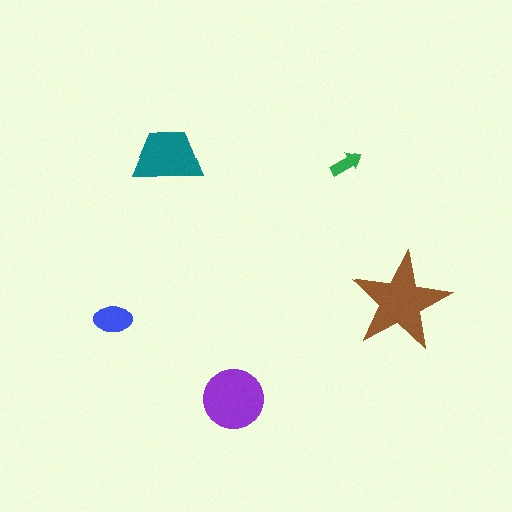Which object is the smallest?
The green arrow.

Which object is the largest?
The brown star.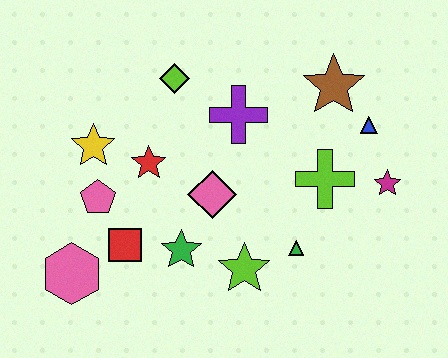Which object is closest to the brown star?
The blue triangle is closest to the brown star.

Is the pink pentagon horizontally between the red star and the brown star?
No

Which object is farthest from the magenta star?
The pink hexagon is farthest from the magenta star.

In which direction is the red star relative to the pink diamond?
The red star is to the left of the pink diamond.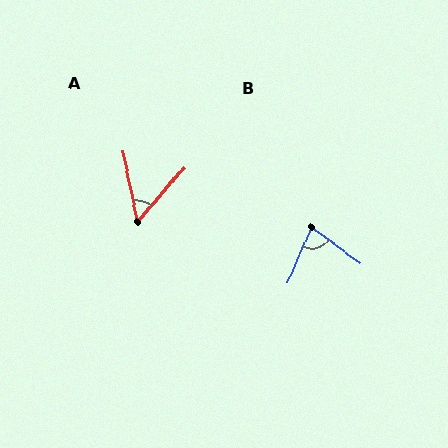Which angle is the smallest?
A, at approximately 52 degrees.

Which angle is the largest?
B, at approximately 77 degrees.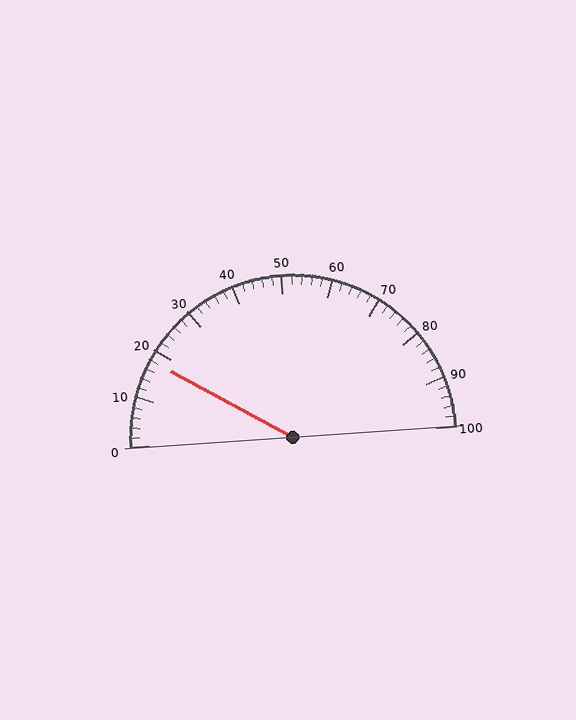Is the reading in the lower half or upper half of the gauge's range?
The reading is in the lower half of the range (0 to 100).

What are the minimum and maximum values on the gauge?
The gauge ranges from 0 to 100.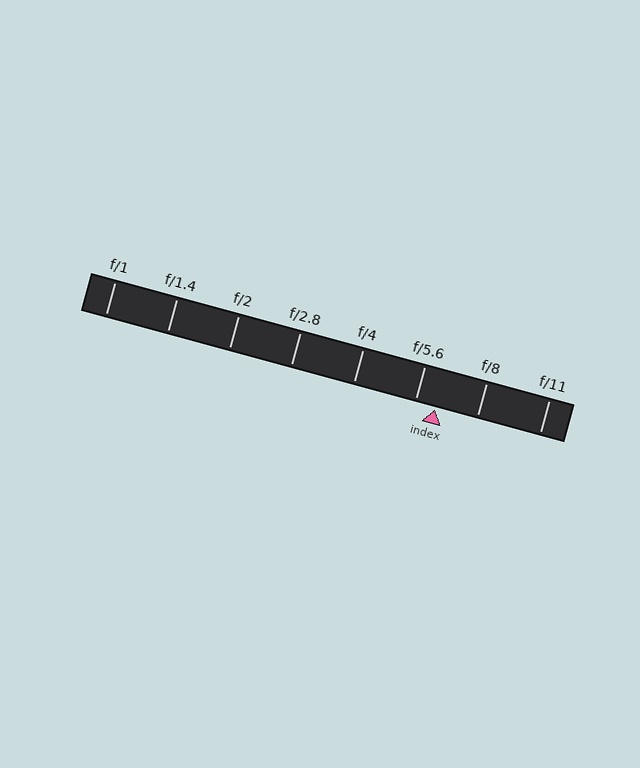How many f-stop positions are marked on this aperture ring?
There are 8 f-stop positions marked.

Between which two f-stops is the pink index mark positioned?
The index mark is between f/5.6 and f/8.